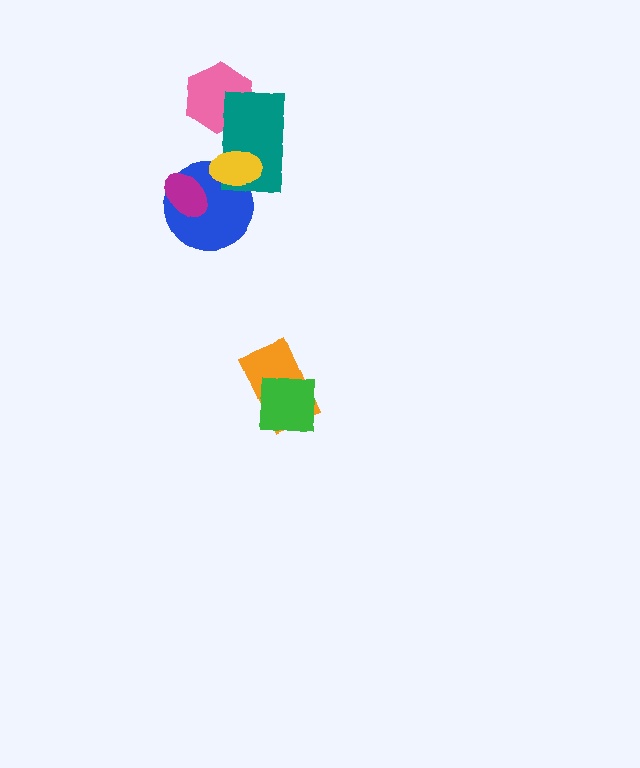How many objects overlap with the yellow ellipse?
2 objects overlap with the yellow ellipse.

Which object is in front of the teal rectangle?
The yellow ellipse is in front of the teal rectangle.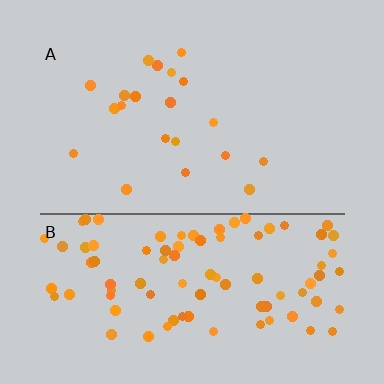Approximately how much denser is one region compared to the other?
Approximately 4.5× — region B over region A.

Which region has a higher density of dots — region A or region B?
B (the bottom).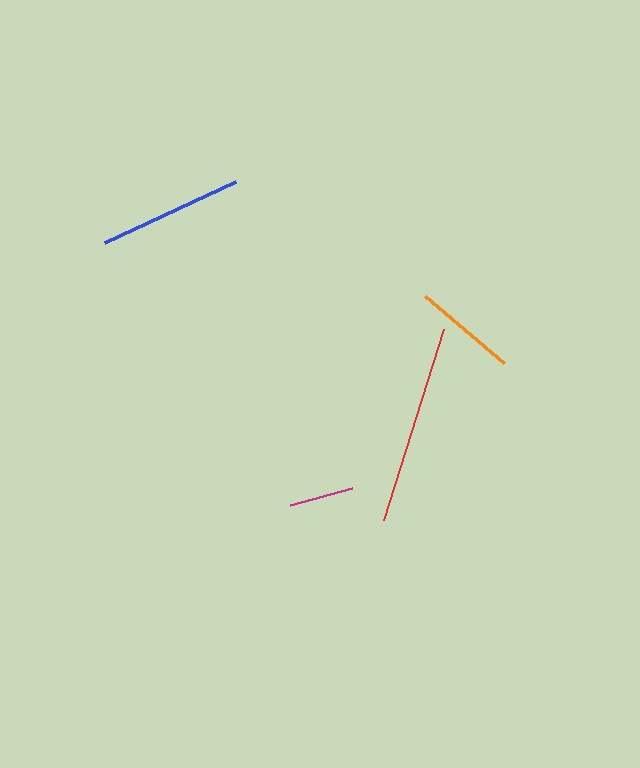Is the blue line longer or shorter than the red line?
The red line is longer than the blue line.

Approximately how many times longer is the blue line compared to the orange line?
The blue line is approximately 1.4 times the length of the orange line.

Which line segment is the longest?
The red line is the longest at approximately 201 pixels.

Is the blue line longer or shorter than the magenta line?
The blue line is longer than the magenta line.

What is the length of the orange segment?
The orange segment is approximately 104 pixels long.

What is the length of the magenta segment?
The magenta segment is approximately 64 pixels long.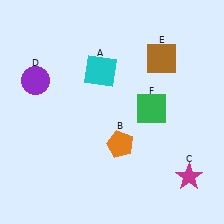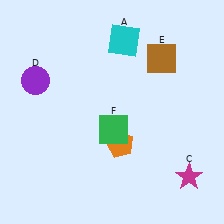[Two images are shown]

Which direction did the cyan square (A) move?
The cyan square (A) moved up.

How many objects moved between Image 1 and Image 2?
2 objects moved between the two images.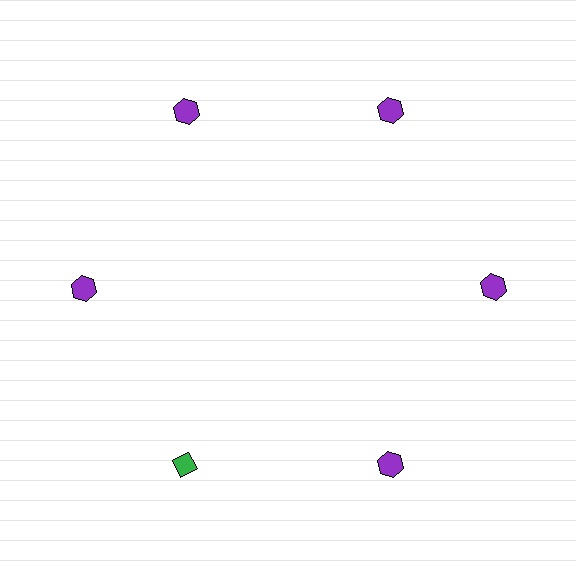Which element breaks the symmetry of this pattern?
The green diamond at roughly the 7 o'clock position breaks the symmetry. All other shapes are purple hexagons.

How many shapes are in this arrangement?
There are 6 shapes arranged in a ring pattern.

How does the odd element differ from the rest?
It differs in both color (green instead of purple) and shape (diamond instead of hexagon).